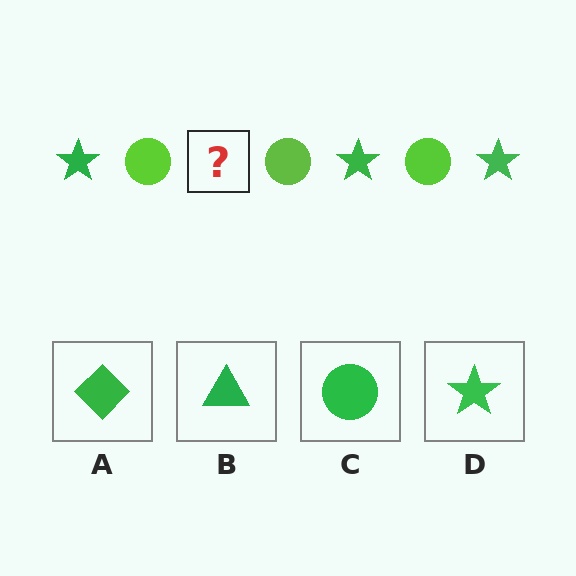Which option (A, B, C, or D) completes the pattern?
D.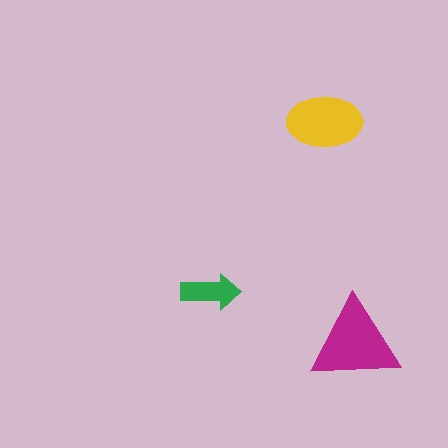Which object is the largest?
The magenta triangle.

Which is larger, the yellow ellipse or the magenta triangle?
The magenta triangle.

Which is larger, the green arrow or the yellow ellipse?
The yellow ellipse.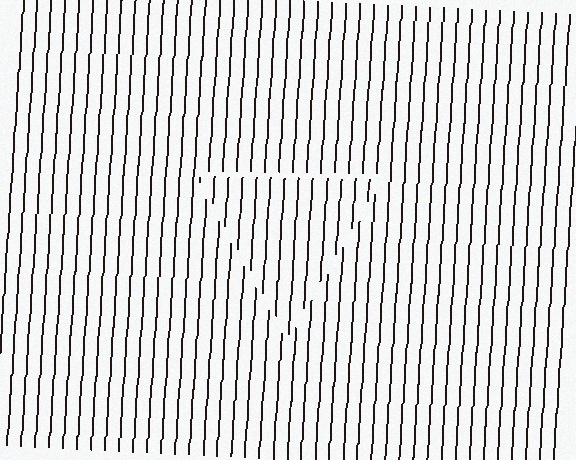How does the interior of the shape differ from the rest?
The interior of the shape contains the same grating, shifted by half a period — the contour is defined by the phase discontinuity where line-ends from the inner and outer gratings abut.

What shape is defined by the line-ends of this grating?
An illusory triangle. The interior of the shape contains the same grating, shifted by half a period — the contour is defined by the phase discontinuity where line-ends from the inner and outer gratings abut.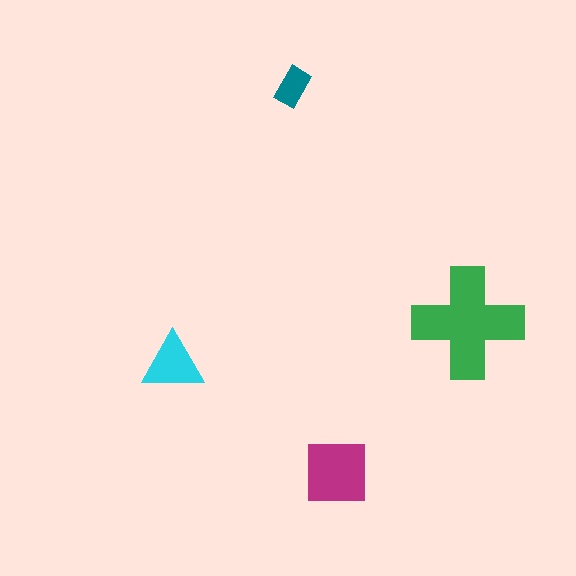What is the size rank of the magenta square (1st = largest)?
2nd.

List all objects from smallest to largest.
The teal rectangle, the cyan triangle, the magenta square, the green cross.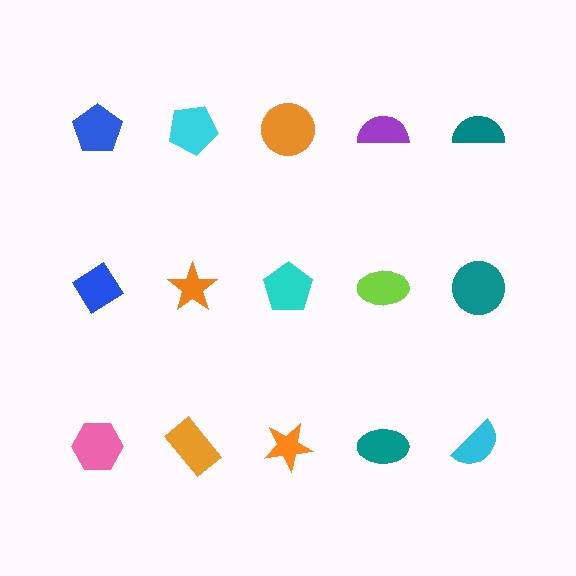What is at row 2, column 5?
A teal circle.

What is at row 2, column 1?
A blue diamond.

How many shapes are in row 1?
5 shapes.